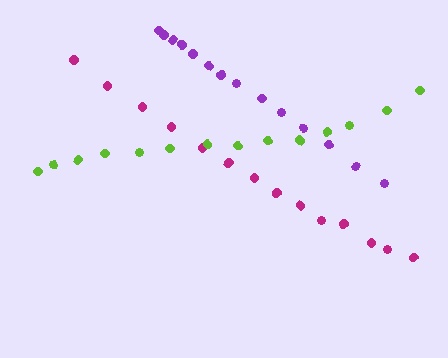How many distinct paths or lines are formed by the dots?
There are 3 distinct paths.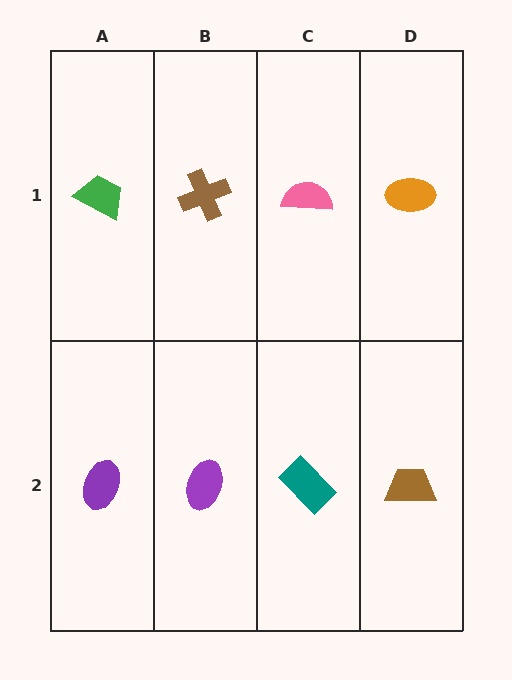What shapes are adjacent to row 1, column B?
A purple ellipse (row 2, column B), a green trapezoid (row 1, column A), a pink semicircle (row 1, column C).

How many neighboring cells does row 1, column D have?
2.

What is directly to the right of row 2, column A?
A purple ellipse.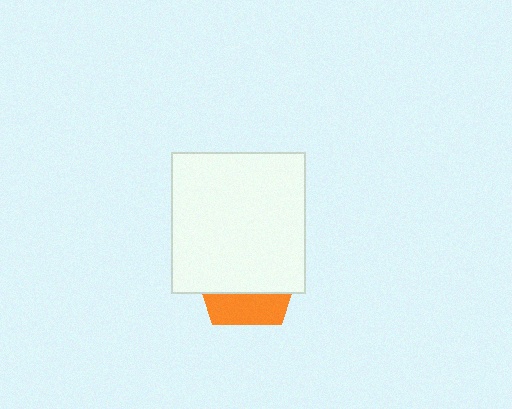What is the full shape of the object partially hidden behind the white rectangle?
The partially hidden object is an orange pentagon.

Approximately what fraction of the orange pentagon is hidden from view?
Roughly 69% of the orange pentagon is hidden behind the white rectangle.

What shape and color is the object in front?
The object in front is a white rectangle.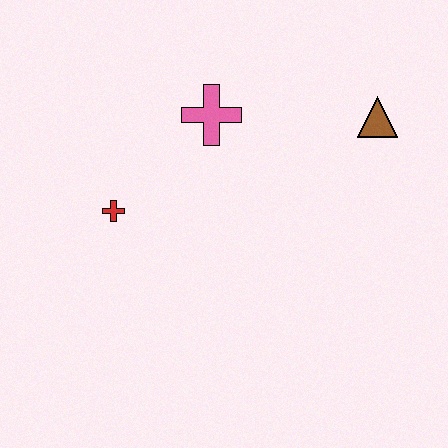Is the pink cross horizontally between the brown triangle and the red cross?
Yes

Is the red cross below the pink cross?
Yes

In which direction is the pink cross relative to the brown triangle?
The pink cross is to the left of the brown triangle.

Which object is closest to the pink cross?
The red cross is closest to the pink cross.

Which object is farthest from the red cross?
The brown triangle is farthest from the red cross.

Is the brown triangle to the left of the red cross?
No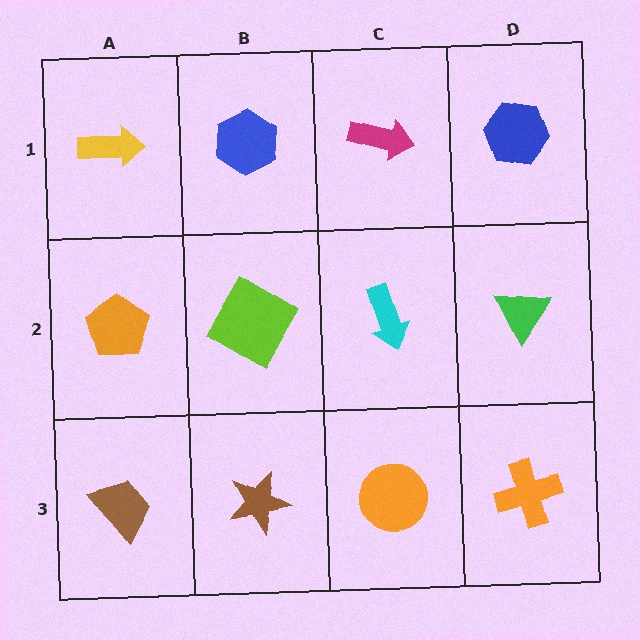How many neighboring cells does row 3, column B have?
3.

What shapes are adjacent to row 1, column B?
A lime diamond (row 2, column B), a yellow arrow (row 1, column A), a magenta arrow (row 1, column C).